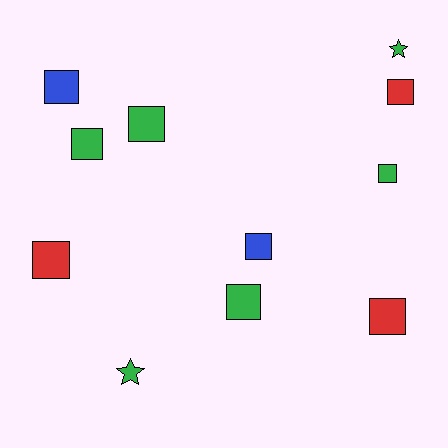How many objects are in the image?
There are 11 objects.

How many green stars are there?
There are 2 green stars.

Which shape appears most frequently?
Square, with 9 objects.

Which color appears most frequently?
Green, with 6 objects.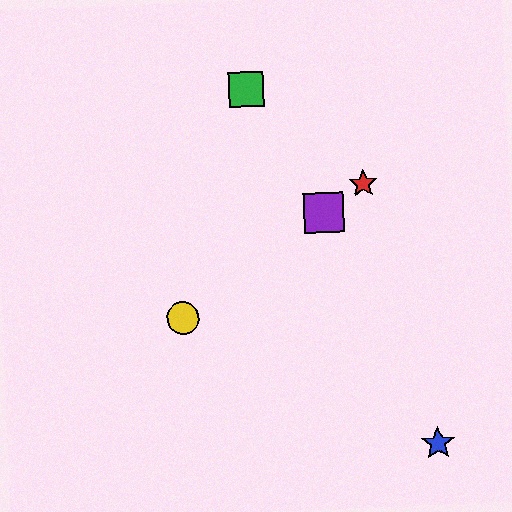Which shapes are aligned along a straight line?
The red star, the yellow circle, the purple square are aligned along a straight line.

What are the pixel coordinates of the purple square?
The purple square is at (324, 213).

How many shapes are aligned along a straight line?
3 shapes (the red star, the yellow circle, the purple square) are aligned along a straight line.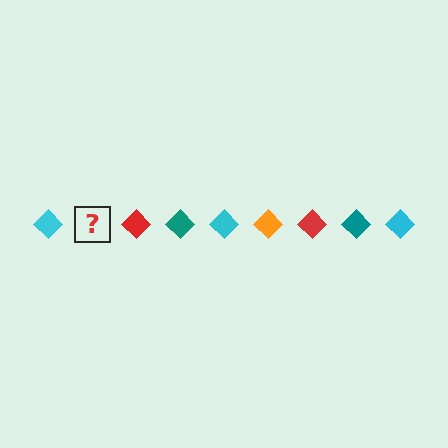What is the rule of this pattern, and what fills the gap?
The rule is that the pattern cycles through cyan, orange, red, teal diamonds. The gap should be filled with an orange diamond.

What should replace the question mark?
The question mark should be replaced with an orange diamond.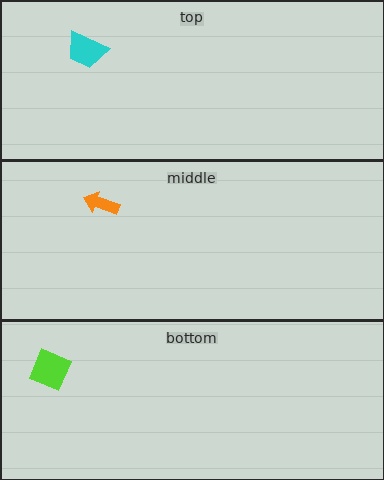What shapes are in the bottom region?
The lime diamond.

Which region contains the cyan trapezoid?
The top region.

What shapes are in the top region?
The cyan trapezoid.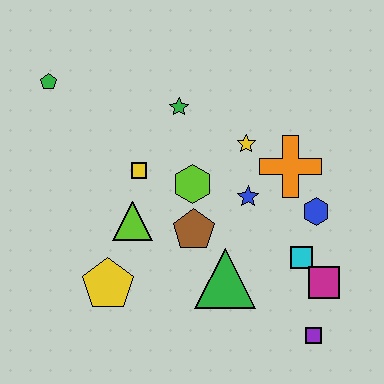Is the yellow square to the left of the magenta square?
Yes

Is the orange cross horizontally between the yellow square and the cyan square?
Yes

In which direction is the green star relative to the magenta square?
The green star is above the magenta square.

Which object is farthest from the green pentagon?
The purple square is farthest from the green pentagon.